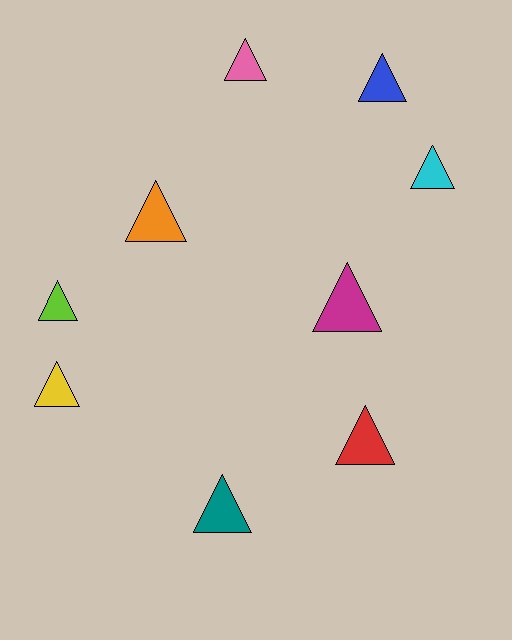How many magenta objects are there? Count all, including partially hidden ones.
There is 1 magenta object.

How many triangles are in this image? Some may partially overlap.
There are 9 triangles.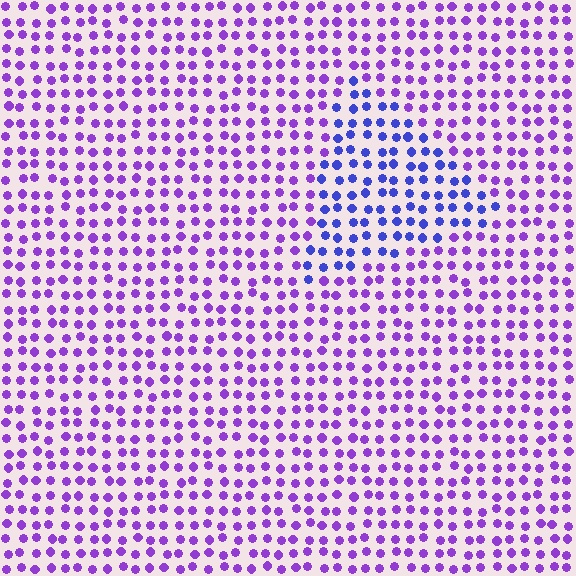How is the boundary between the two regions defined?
The boundary is defined purely by a slight shift in hue (about 38 degrees). Spacing, size, and orientation are identical on both sides.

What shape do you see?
I see a triangle.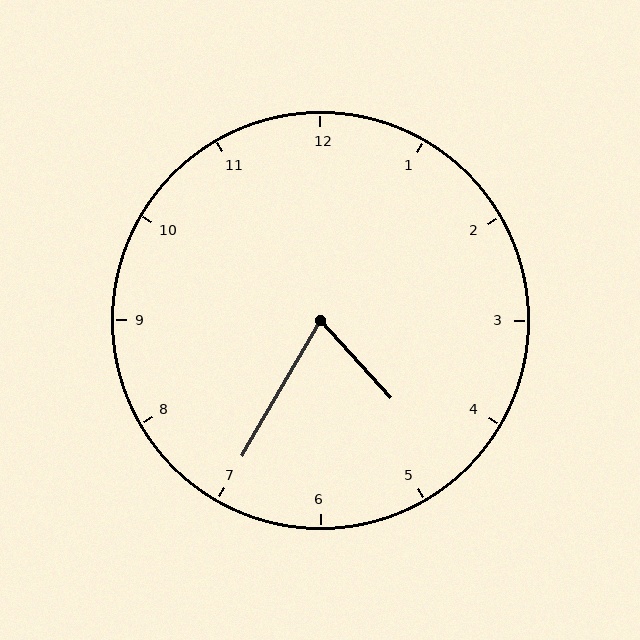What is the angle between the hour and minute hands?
Approximately 72 degrees.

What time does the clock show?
4:35.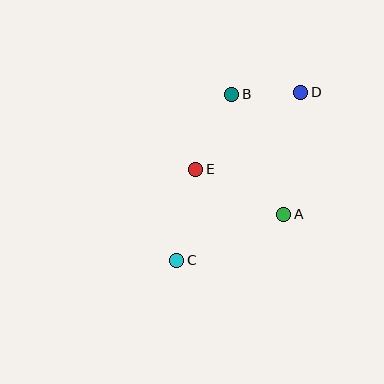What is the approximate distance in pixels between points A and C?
The distance between A and C is approximately 117 pixels.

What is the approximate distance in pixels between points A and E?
The distance between A and E is approximately 99 pixels.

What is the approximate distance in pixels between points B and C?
The distance between B and C is approximately 175 pixels.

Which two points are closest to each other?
Points B and D are closest to each other.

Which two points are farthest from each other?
Points C and D are farthest from each other.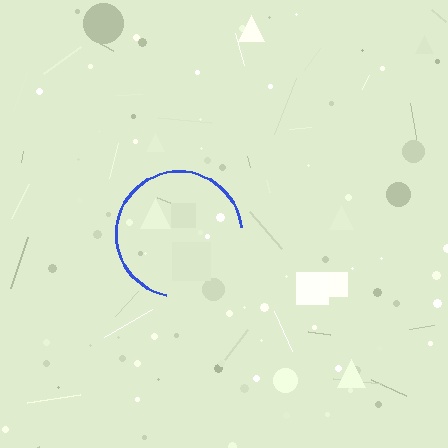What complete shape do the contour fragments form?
The contour fragments form a circle.